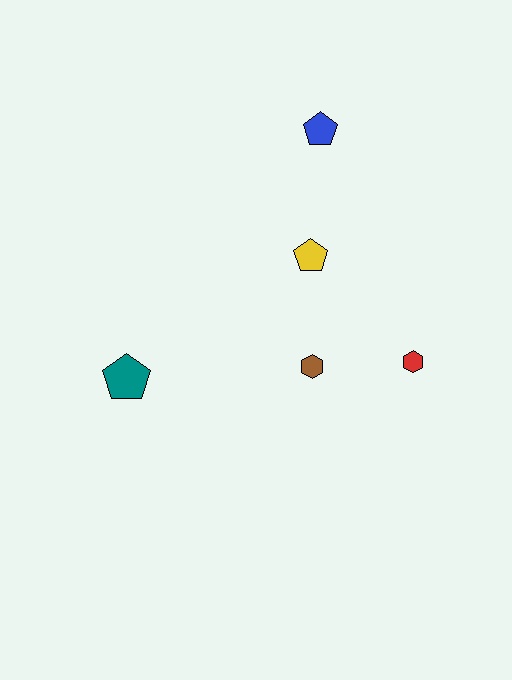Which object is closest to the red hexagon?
The brown hexagon is closest to the red hexagon.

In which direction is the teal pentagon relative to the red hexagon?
The teal pentagon is to the left of the red hexagon.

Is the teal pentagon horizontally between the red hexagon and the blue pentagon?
No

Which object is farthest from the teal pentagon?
The blue pentagon is farthest from the teal pentagon.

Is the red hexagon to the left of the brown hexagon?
No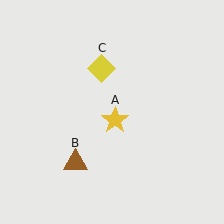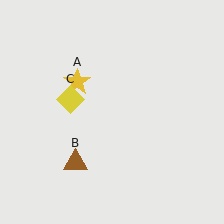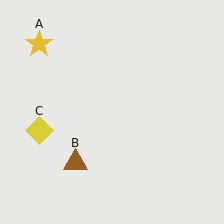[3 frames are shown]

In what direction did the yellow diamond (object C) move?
The yellow diamond (object C) moved down and to the left.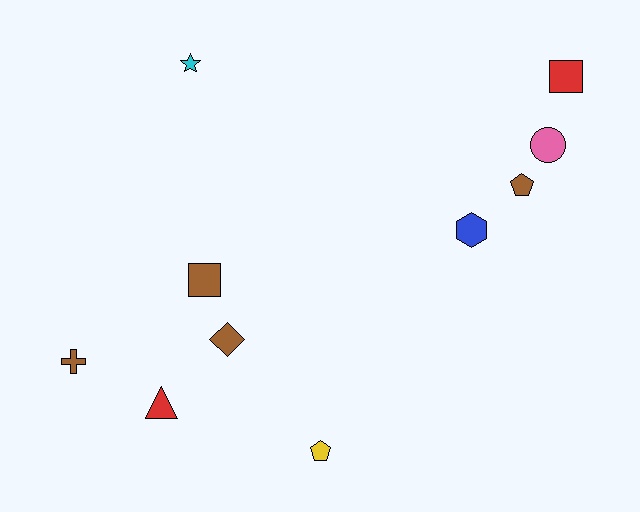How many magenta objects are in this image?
There are no magenta objects.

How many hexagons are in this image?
There is 1 hexagon.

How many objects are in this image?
There are 10 objects.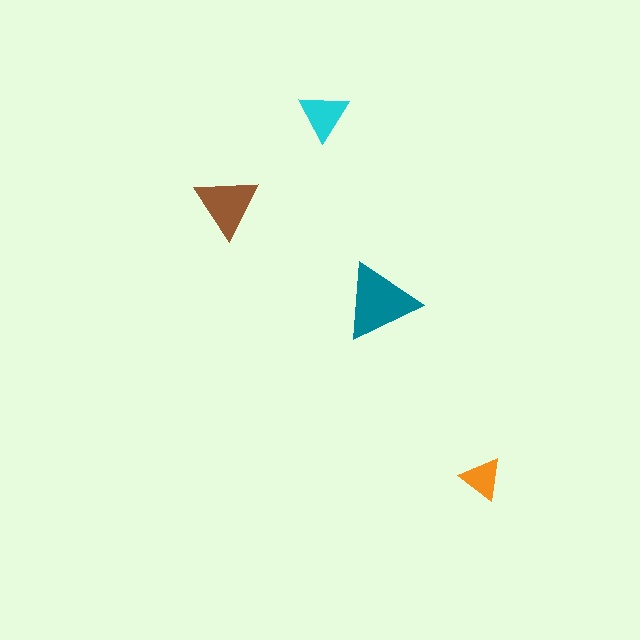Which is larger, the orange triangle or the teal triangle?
The teal one.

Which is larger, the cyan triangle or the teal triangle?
The teal one.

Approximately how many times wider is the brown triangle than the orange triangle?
About 1.5 times wider.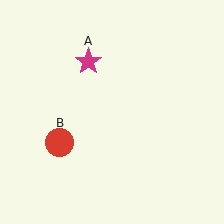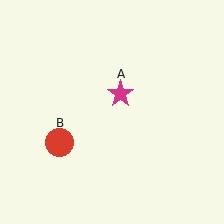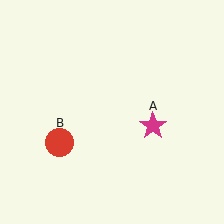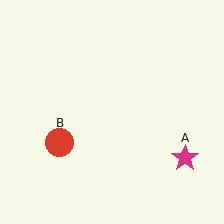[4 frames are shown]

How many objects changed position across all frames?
1 object changed position: magenta star (object A).